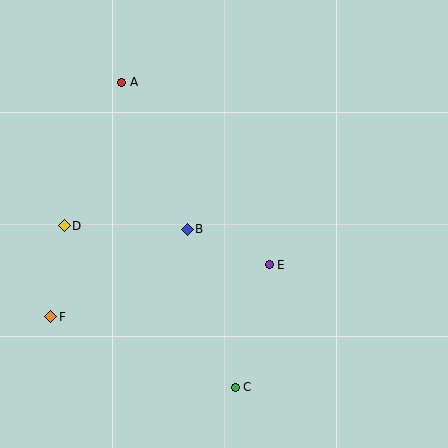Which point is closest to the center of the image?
Point B at (187, 229) is closest to the center.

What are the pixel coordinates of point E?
Point E is at (269, 265).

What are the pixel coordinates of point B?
Point B is at (187, 229).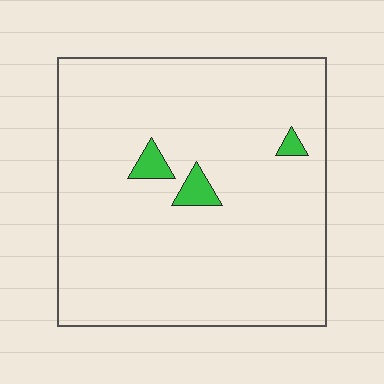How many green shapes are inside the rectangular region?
3.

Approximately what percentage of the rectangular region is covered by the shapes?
Approximately 5%.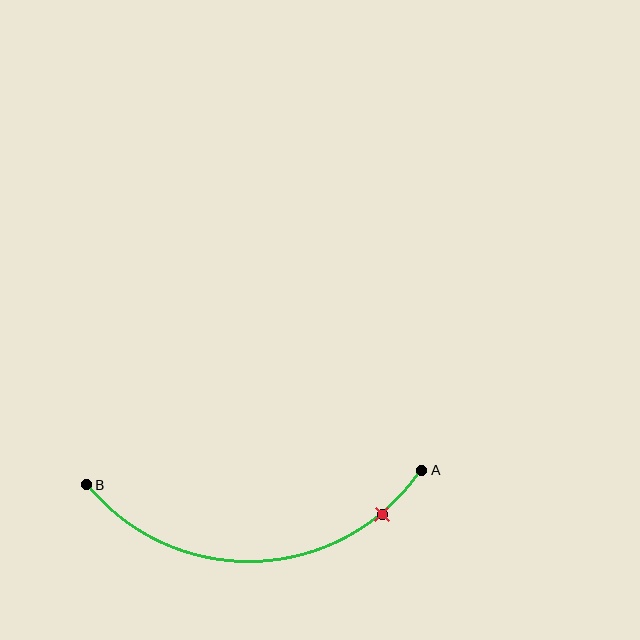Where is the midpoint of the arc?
The arc midpoint is the point on the curve farthest from the straight line joining A and B. It sits below that line.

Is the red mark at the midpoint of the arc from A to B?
No. The red mark lies on the arc but is closer to endpoint A. The arc midpoint would be at the point on the curve equidistant along the arc from both A and B.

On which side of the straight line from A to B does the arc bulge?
The arc bulges below the straight line connecting A and B.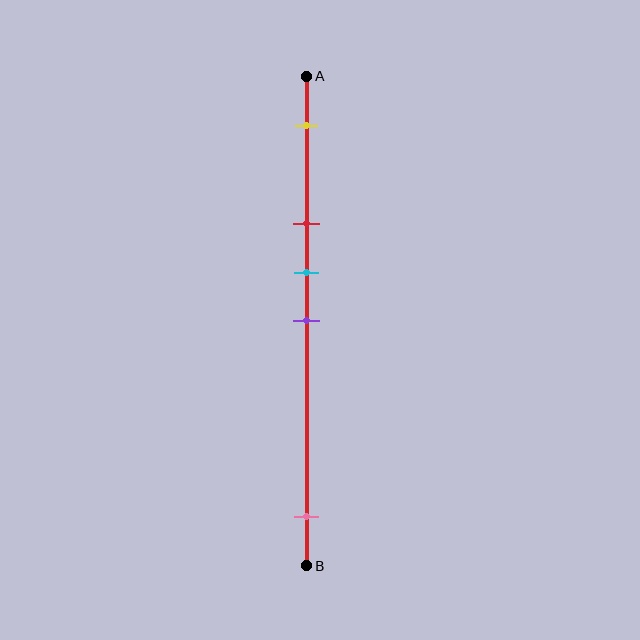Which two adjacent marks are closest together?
The cyan and purple marks are the closest adjacent pair.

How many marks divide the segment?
There are 5 marks dividing the segment.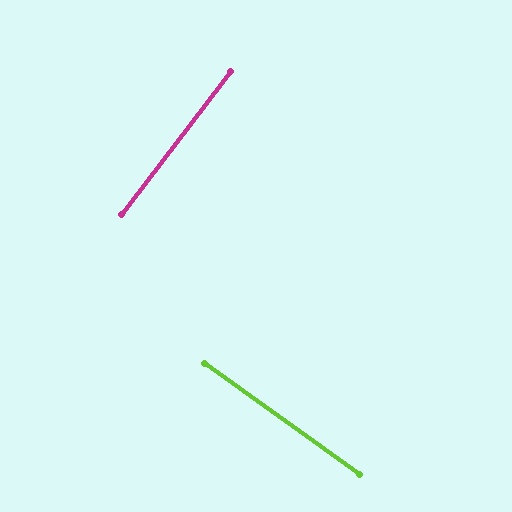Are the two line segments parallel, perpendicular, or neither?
Perpendicular — they meet at approximately 88°.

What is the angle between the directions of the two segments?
Approximately 88 degrees.